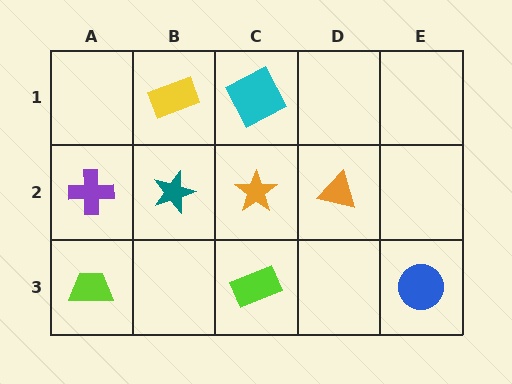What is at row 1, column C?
A cyan square.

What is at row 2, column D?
An orange triangle.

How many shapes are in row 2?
4 shapes.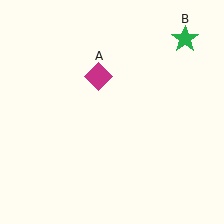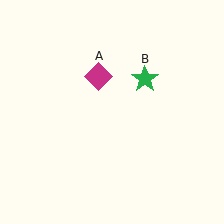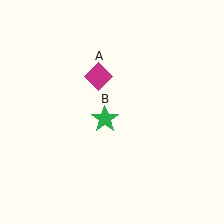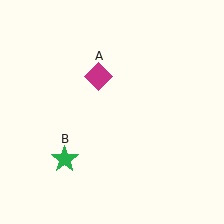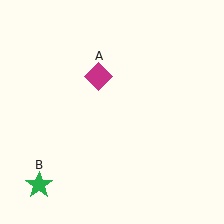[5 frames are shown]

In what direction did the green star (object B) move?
The green star (object B) moved down and to the left.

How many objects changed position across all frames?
1 object changed position: green star (object B).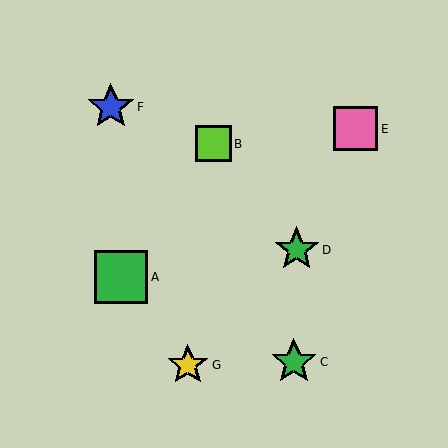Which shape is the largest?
The green square (labeled A) is the largest.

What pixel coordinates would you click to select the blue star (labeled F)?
Click at (111, 107) to select the blue star F.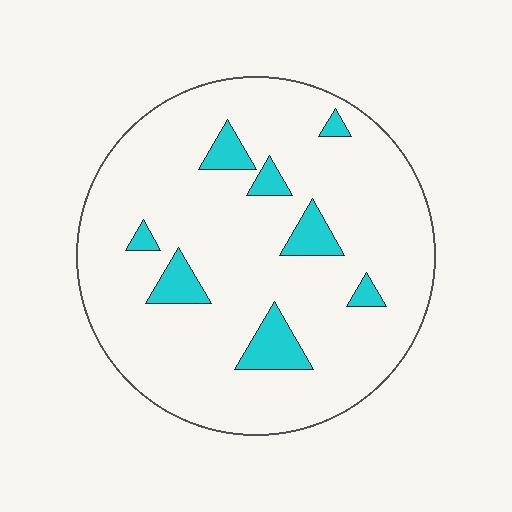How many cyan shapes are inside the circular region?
8.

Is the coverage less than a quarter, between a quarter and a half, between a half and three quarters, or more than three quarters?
Less than a quarter.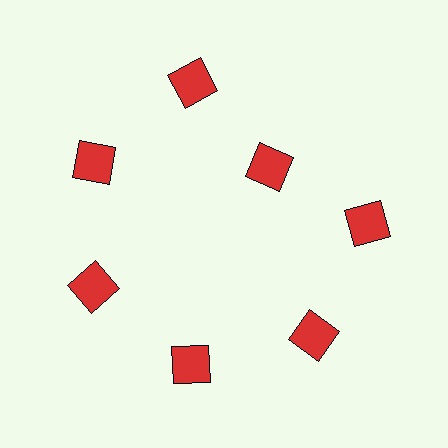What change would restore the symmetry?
The symmetry would be restored by moving it outward, back onto the ring so that all 7 squares sit at equal angles and equal distance from the center.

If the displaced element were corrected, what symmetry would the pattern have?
It would have 7-fold rotational symmetry — the pattern would map onto itself every 51 degrees.